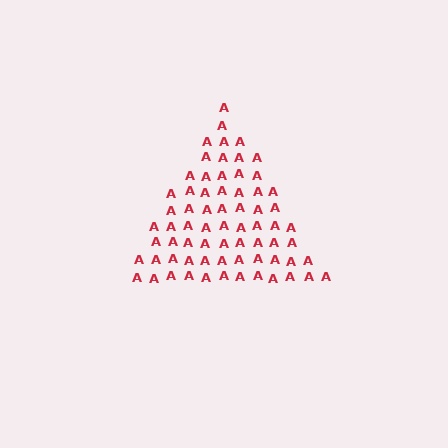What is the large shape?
The large shape is a triangle.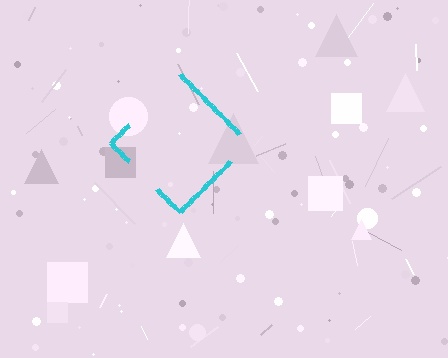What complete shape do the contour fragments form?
The contour fragments form a diamond.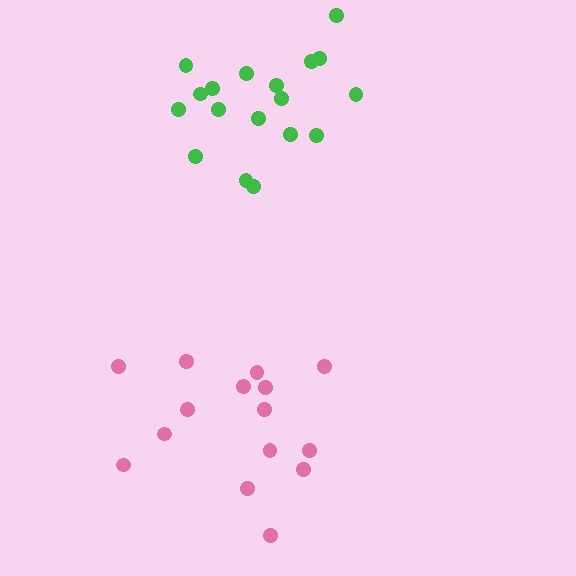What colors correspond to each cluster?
The clusters are colored: pink, green.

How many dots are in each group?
Group 1: 15 dots, Group 2: 18 dots (33 total).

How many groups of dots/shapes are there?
There are 2 groups.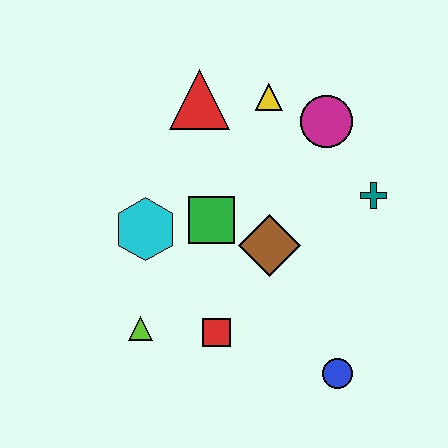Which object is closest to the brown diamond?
The green square is closest to the brown diamond.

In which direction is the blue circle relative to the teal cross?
The blue circle is below the teal cross.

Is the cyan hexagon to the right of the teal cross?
No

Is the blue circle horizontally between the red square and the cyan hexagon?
No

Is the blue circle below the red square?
Yes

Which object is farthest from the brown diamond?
The red triangle is farthest from the brown diamond.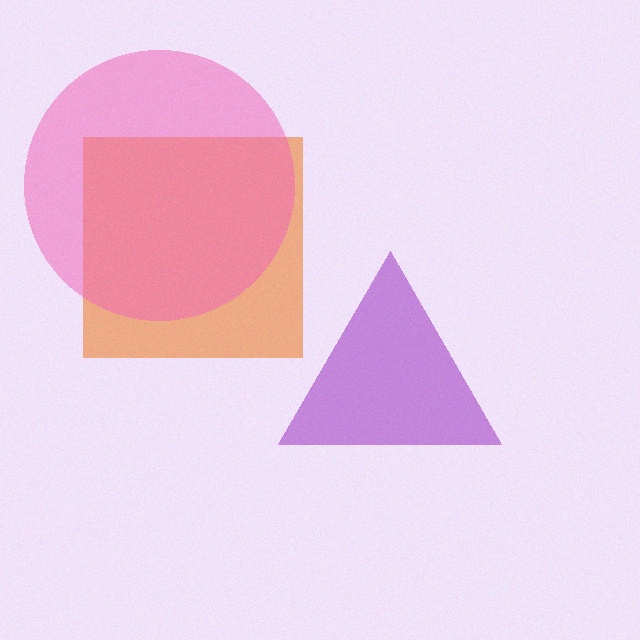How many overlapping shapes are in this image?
There are 3 overlapping shapes in the image.